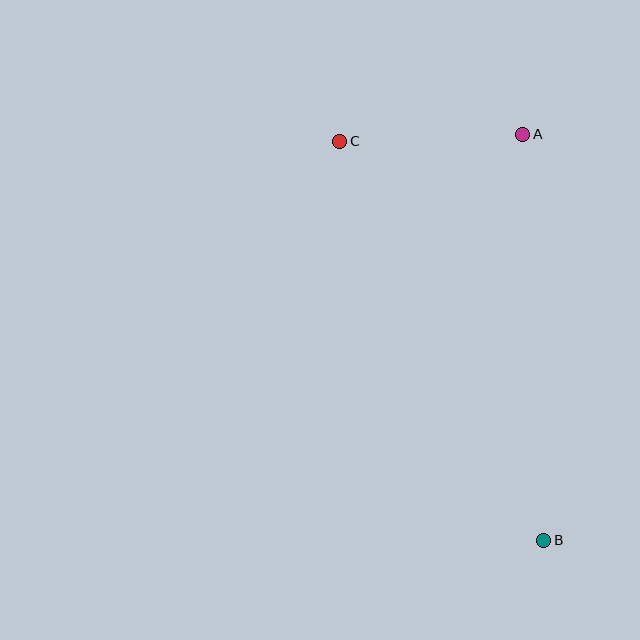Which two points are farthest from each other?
Points B and C are farthest from each other.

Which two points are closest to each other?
Points A and C are closest to each other.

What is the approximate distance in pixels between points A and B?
The distance between A and B is approximately 406 pixels.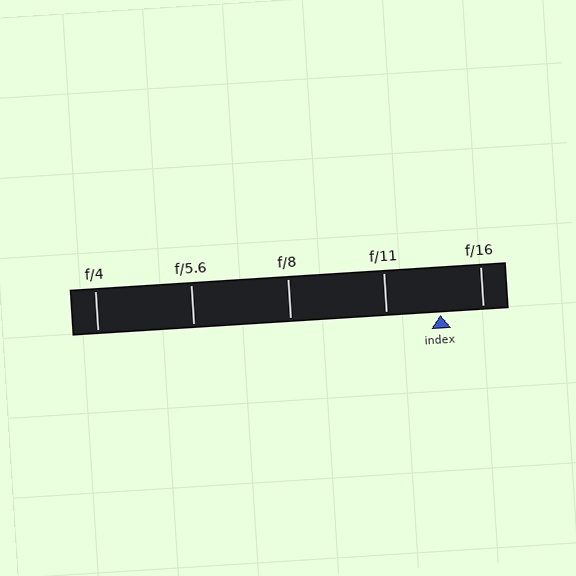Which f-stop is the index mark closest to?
The index mark is closest to f/16.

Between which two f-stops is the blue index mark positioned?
The index mark is between f/11 and f/16.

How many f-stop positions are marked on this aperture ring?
There are 5 f-stop positions marked.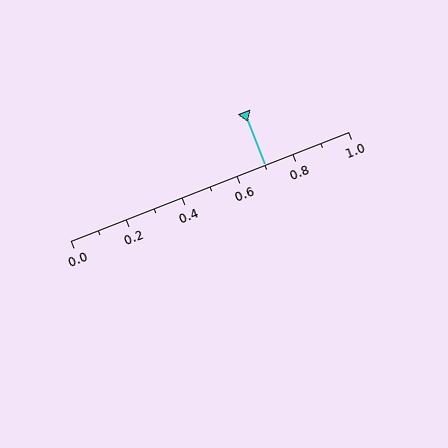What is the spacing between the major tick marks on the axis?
The major ticks are spaced 0.2 apart.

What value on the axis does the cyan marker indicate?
The marker indicates approximately 0.7.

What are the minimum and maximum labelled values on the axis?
The axis runs from 0.0 to 1.0.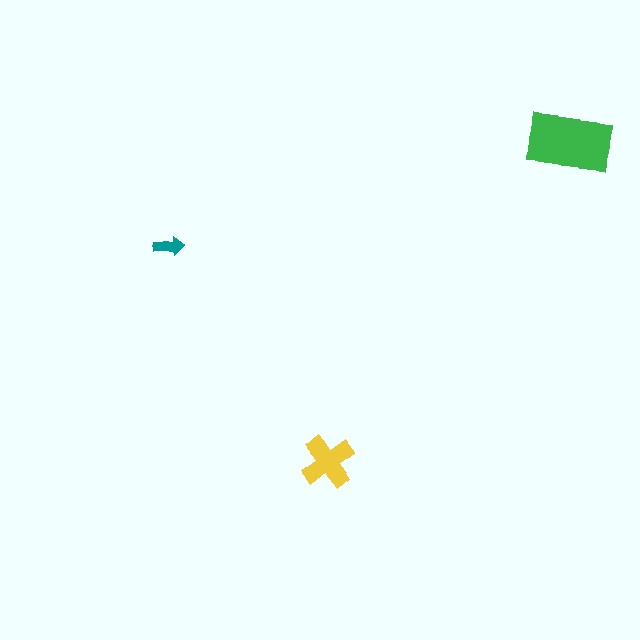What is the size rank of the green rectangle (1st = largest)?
1st.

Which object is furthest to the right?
The green rectangle is rightmost.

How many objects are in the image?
There are 3 objects in the image.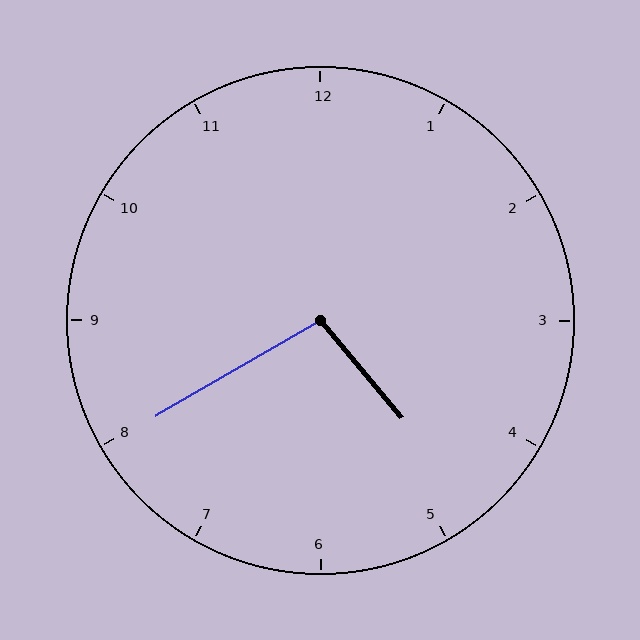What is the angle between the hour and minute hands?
Approximately 100 degrees.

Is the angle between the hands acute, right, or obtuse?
It is obtuse.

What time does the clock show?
4:40.